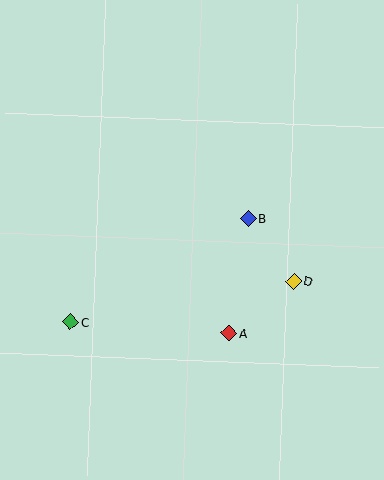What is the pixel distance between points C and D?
The distance between C and D is 227 pixels.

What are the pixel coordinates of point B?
Point B is at (248, 219).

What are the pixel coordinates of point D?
Point D is at (294, 281).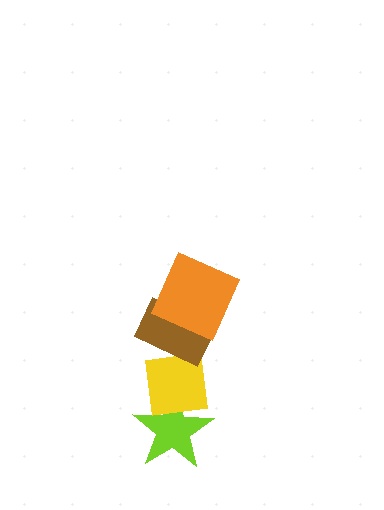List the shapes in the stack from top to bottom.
From top to bottom: the orange square, the brown rectangle, the yellow square, the lime star.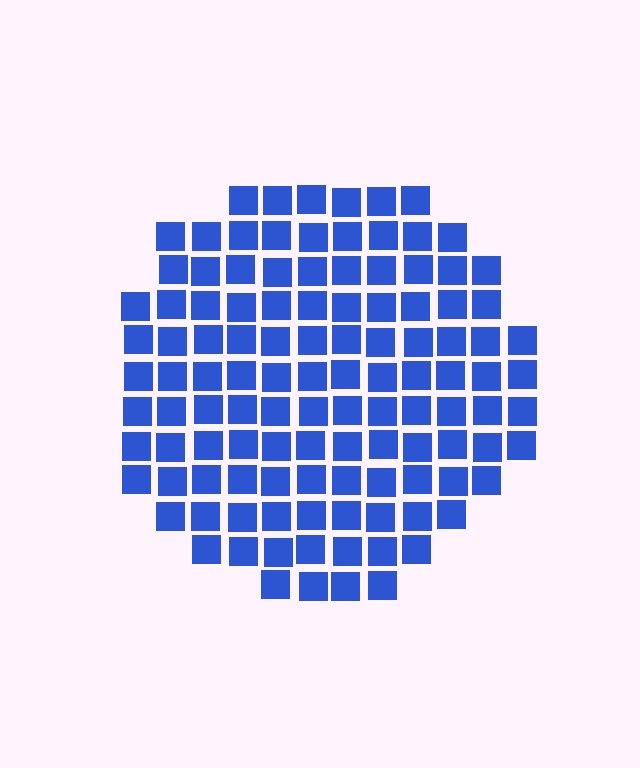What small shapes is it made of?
It is made of small squares.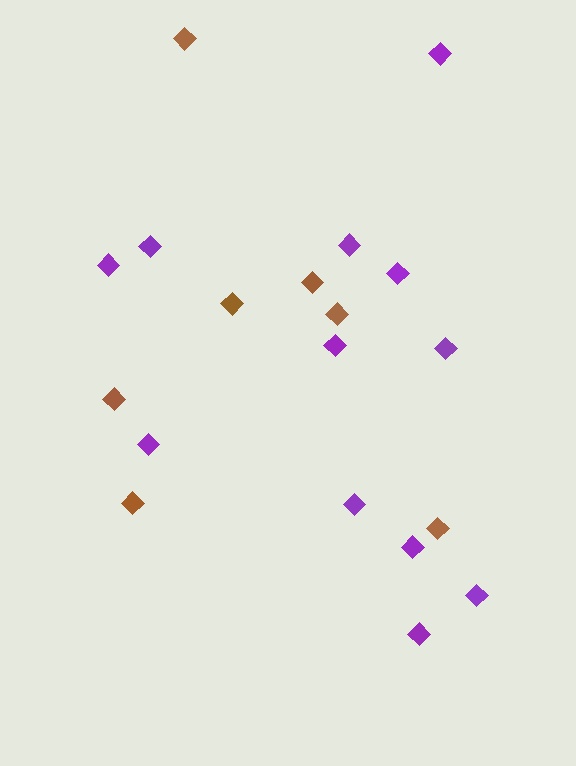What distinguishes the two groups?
There are 2 groups: one group of brown diamonds (7) and one group of purple diamonds (12).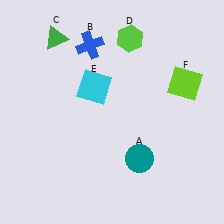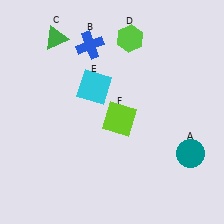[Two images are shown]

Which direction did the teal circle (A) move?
The teal circle (A) moved right.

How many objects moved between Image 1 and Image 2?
2 objects moved between the two images.